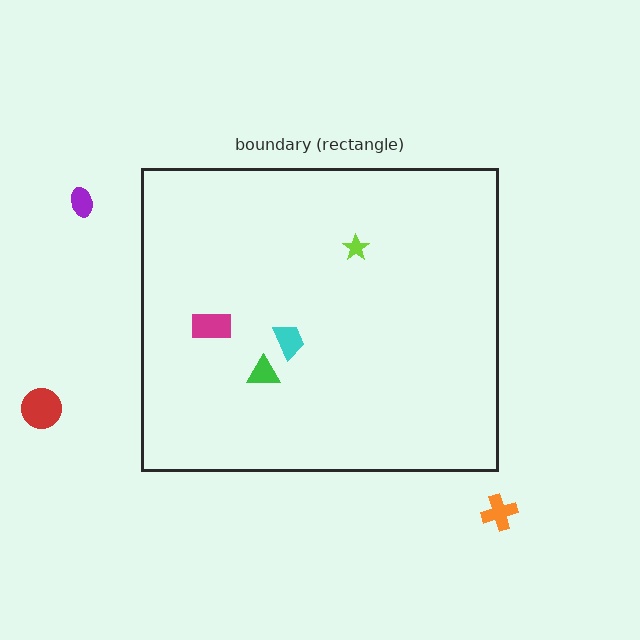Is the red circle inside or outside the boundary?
Outside.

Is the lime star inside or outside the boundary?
Inside.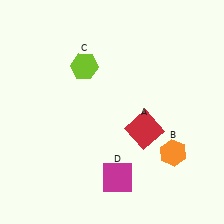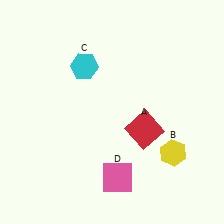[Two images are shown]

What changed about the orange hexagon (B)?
In Image 1, B is orange. In Image 2, it changed to yellow.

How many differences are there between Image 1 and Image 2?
There are 3 differences between the two images.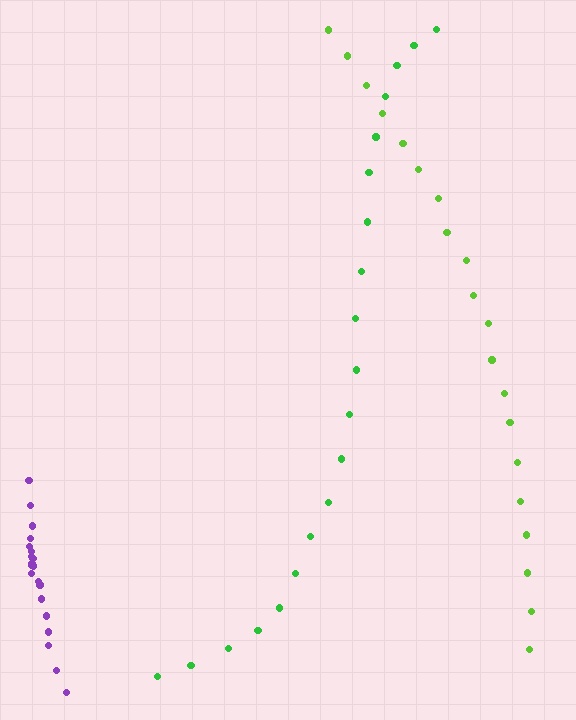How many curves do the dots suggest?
There are 3 distinct paths.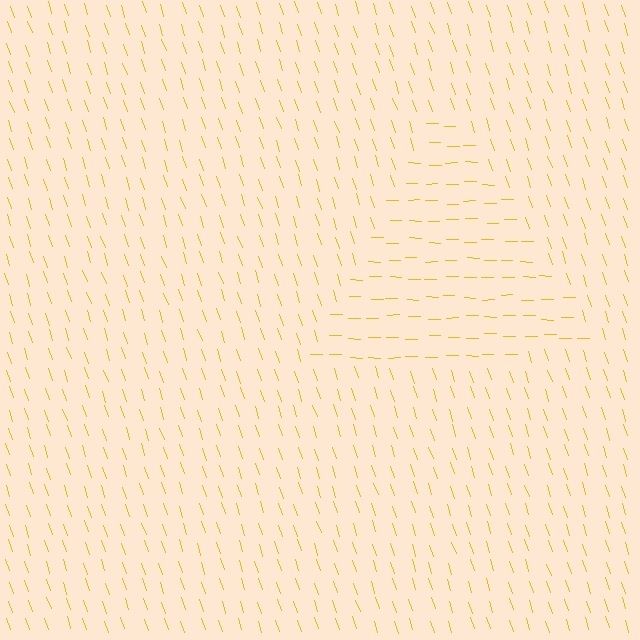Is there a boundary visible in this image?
Yes, there is a texture boundary formed by a change in line orientation.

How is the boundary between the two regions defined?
The boundary is defined purely by a change in line orientation (approximately 71 degrees difference). All lines are the same color and thickness.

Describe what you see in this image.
The image is filled with small yellow line segments. A triangle region in the image has lines oriented differently from the surrounding lines, creating a visible texture boundary.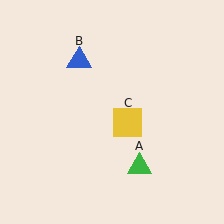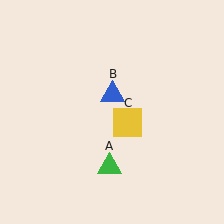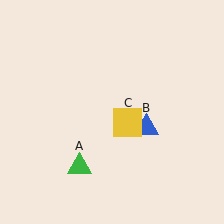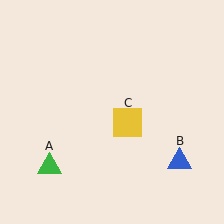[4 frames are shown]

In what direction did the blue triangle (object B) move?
The blue triangle (object B) moved down and to the right.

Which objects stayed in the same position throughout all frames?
Yellow square (object C) remained stationary.